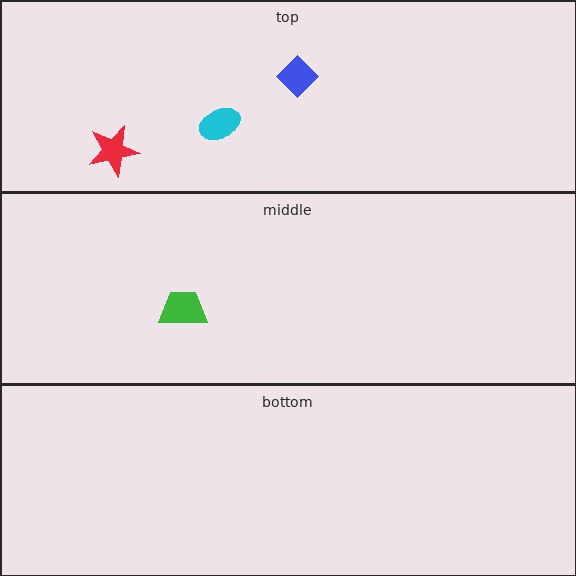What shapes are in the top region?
The red star, the blue diamond, the cyan ellipse.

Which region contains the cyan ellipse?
The top region.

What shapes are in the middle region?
The green trapezoid.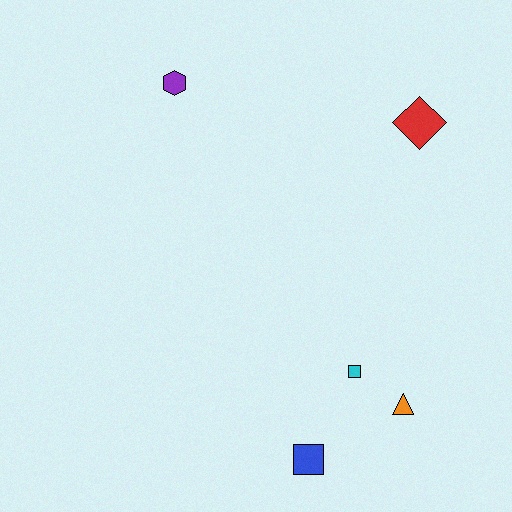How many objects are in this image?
There are 5 objects.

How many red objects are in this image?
There is 1 red object.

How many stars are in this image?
There are no stars.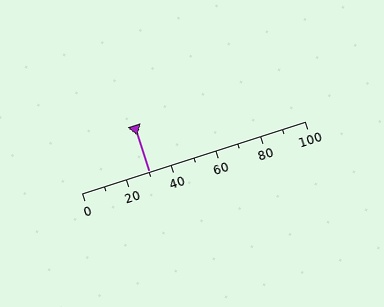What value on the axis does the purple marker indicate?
The marker indicates approximately 30.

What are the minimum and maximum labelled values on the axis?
The axis runs from 0 to 100.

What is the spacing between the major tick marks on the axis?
The major ticks are spaced 20 apart.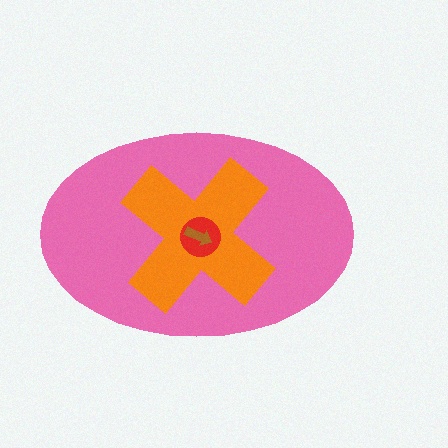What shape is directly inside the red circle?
The brown arrow.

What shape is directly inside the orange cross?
The red circle.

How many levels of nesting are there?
4.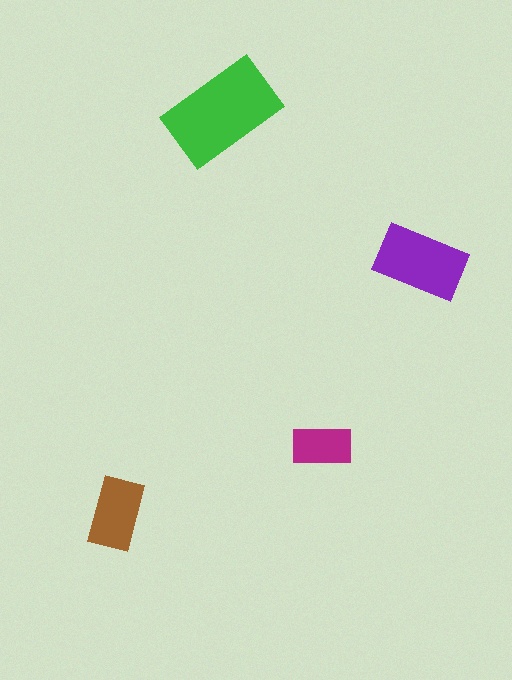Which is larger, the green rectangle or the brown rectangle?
The green one.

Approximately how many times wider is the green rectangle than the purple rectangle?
About 1.5 times wider.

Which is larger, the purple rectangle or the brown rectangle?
The purple one.